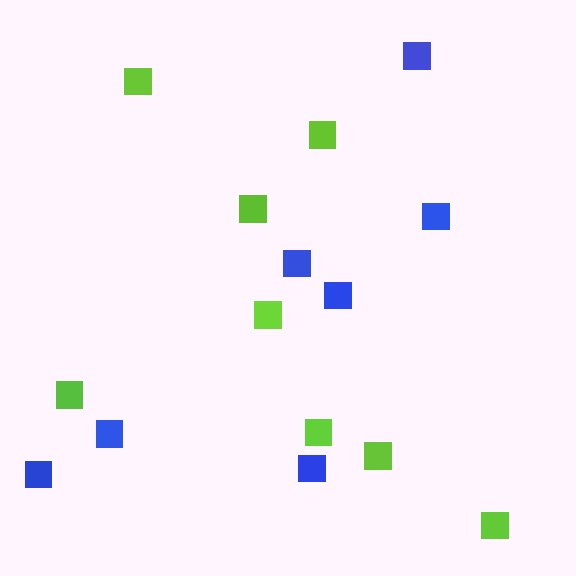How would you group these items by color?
There are 2 groups: one group of lime squares (8) and one group of blue squares (7).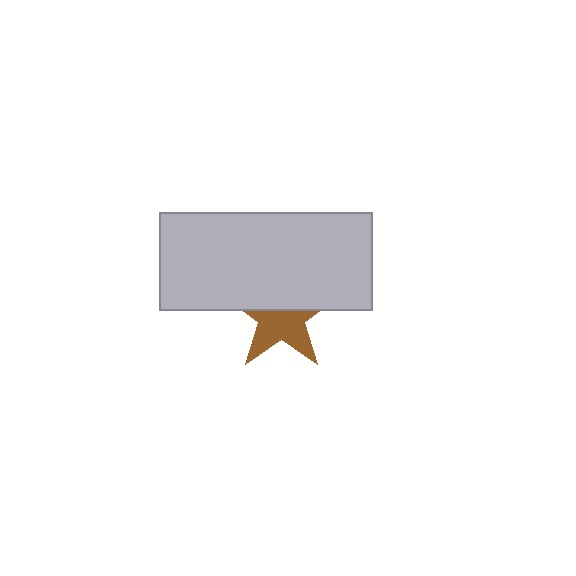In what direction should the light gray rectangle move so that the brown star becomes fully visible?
The light gray rectangle should move up. That is the shortest direction to clear the overlap and leave the brown star fully visible.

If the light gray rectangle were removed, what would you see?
You would see the complete brown star.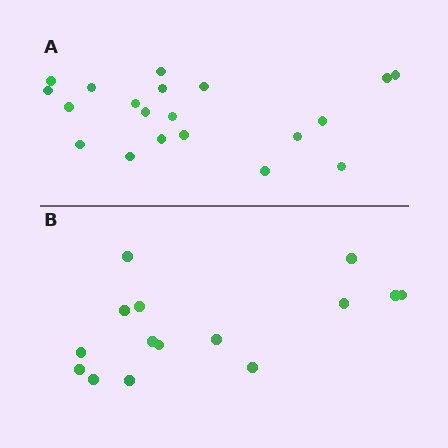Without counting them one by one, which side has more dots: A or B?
Region A (the top region) has more dots.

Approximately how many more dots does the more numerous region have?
Region A has about 5 more dots than region B.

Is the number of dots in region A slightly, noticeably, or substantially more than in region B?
Region A has noticeably more, but not dramatically so. The ratio is roughly 1.3 to 1.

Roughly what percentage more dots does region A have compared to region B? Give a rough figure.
About 35% more.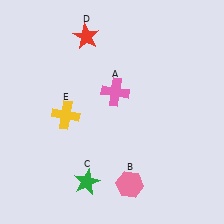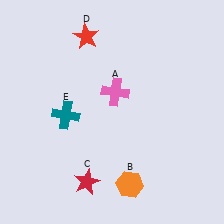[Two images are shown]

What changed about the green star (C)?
In Image 1, C is green. In Image 2, it changed to red.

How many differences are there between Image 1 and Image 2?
There are 3 differences between the two images.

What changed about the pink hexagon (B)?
In Image 1, B is pink. In Image 2, it changed to orange.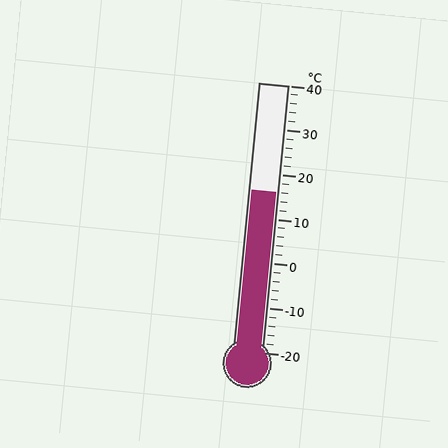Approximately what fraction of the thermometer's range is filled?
The thermometer is filled to approximately 60% of its range.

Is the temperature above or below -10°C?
The temperature is above -10°C.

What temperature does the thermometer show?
The thermometer shows approximately 16°C.